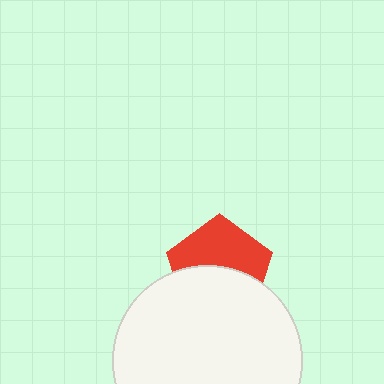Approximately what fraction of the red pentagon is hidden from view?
Roughly 49% of the red pentagon is hidden behind the white circle.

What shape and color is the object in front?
The object in front is a white circle.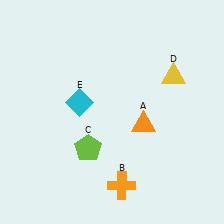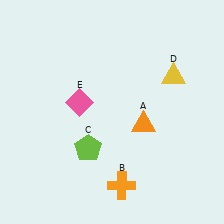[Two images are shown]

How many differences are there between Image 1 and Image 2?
There is 1 difference between the two images.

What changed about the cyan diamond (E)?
In Image 1, E is cyan. In Image 2, it changed to pink.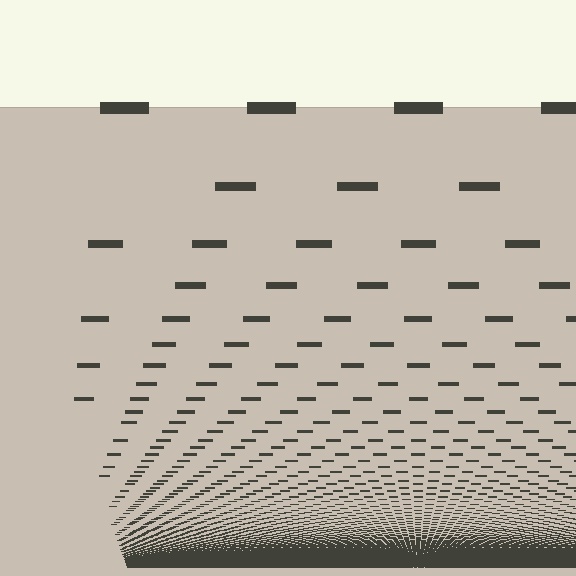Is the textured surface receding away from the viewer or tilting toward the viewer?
The surface appears to tilt toward the viewer. Texture elements get larger and sparser toward the top.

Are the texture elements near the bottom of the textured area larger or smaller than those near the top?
Smaller. The gradient is inverted — elements near the bottom are smaller and denser.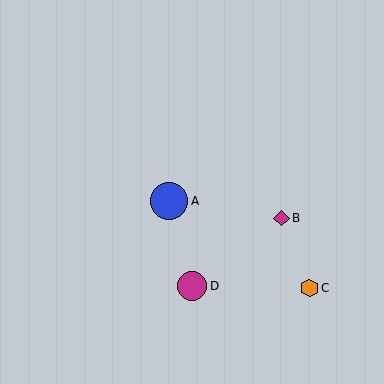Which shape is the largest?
The blue circle (labeled A) is the largest.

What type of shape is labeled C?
Shape C is an orange hexagon.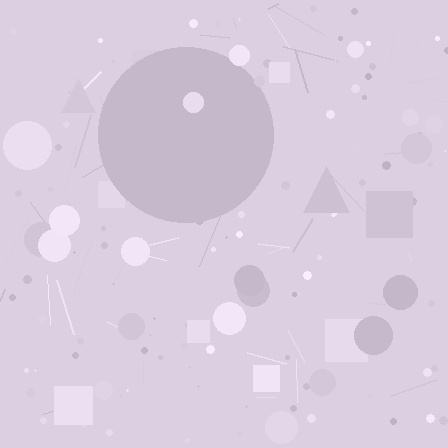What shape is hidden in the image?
A circle is hidden in the image.